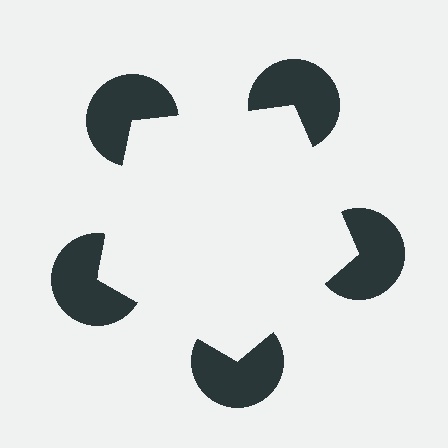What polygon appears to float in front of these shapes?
An illusory pentagon — its edges are inferred from the aligned wedge cuts in the pac-man discs, not physically drawn.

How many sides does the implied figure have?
5 sides.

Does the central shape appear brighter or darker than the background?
It typically appears slightly brighter than the background, even though no actual brightness change is drawn.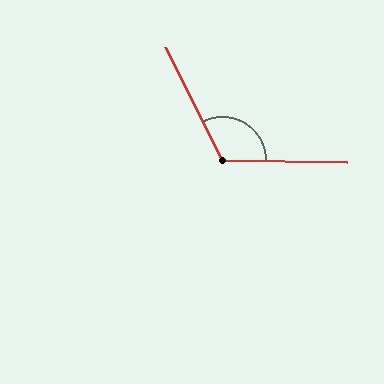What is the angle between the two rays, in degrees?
Approximately 118 degrees.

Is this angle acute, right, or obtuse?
It is obtuse.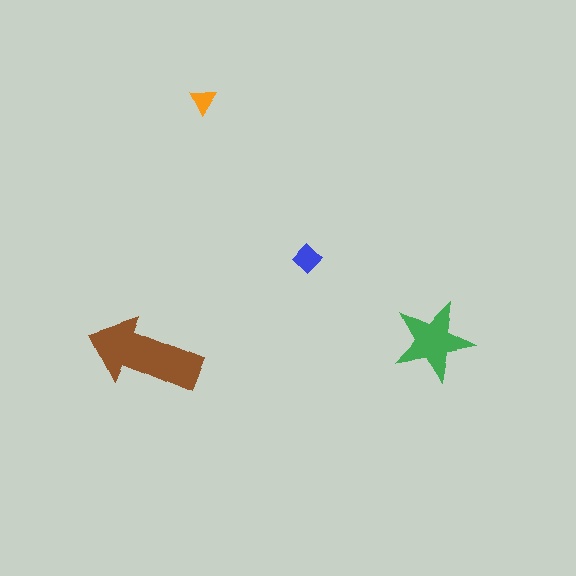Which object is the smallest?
The orange triangle.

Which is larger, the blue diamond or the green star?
The green star.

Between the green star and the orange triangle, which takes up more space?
The green star.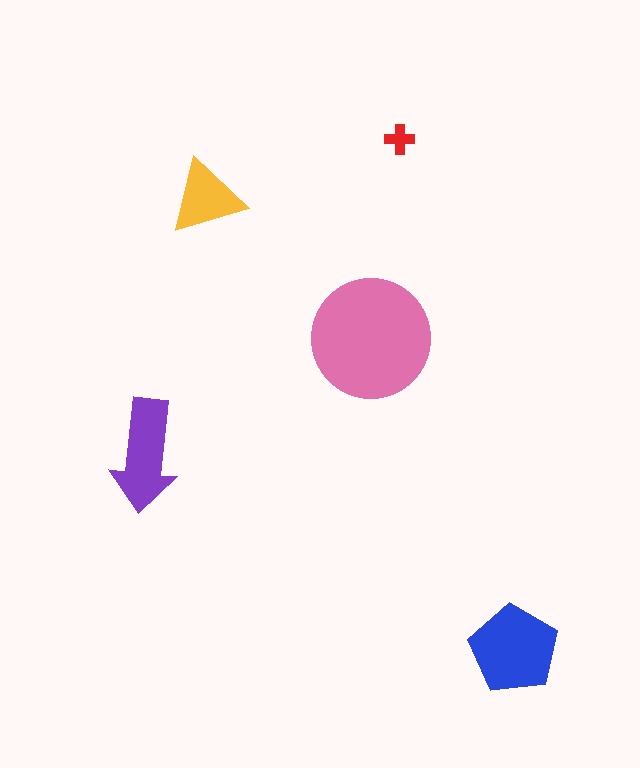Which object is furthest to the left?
The purple arrow is leftmost.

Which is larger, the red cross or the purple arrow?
The purple arrow.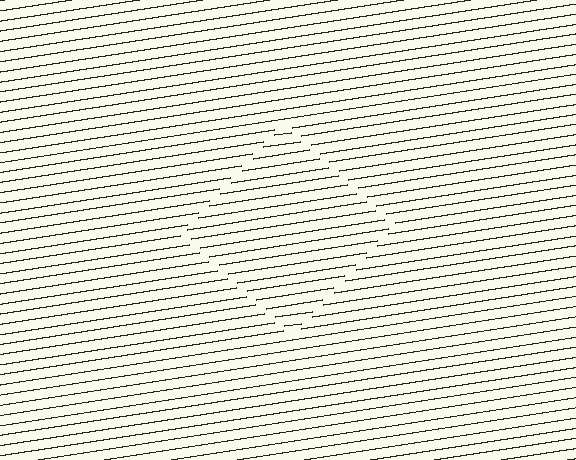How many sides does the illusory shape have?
4 sides — the line-ends trace a square.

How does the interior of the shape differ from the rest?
The interior of the shape contains the same grating, shifted by half a period — the contour is defined by the phase discontinuity where line-ends from the inner and outer gratings abut.